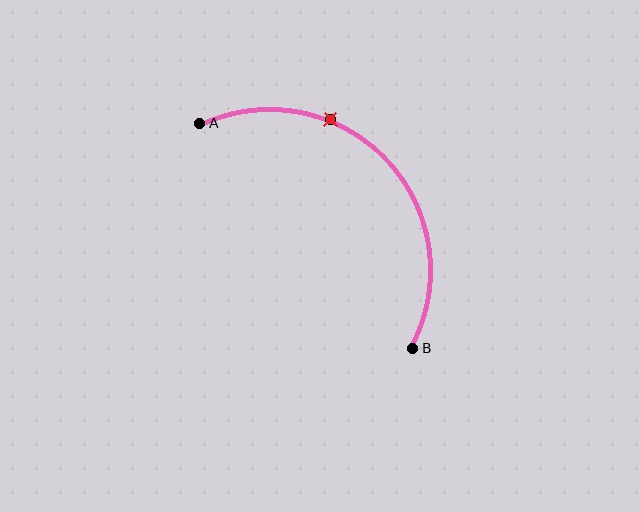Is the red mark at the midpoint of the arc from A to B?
No. The red mark lies on the arc but is closer to endpoint A. The arc midpoint would be at the point on the curve equidistant along the arc from both A and B.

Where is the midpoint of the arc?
The arc midpoint is the point on the curve farthest from the straight line joining A and B. It sits above and to the right of that line.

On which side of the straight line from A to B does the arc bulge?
The arc bulges above and to the right of the straight line connecting A and B.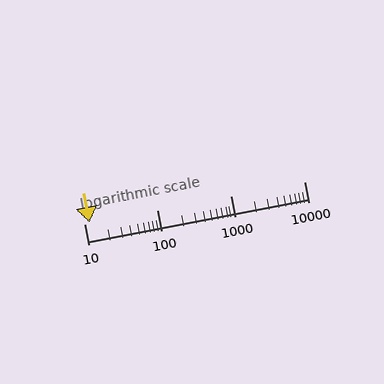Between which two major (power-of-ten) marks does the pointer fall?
The pointer is between 10 and 100.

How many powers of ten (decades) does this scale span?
The scale spans 3 decades, from 10 to 10000.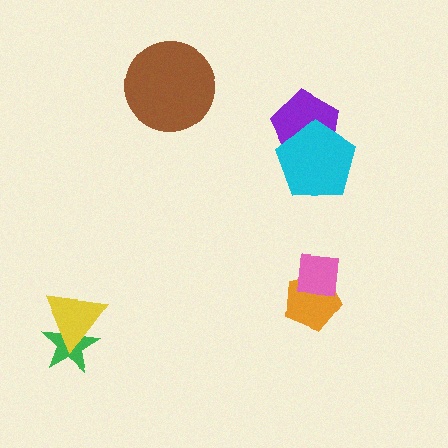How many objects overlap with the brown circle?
0 objects overlap with the brown circle.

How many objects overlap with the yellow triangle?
1 object overlaps with the yellow triangle.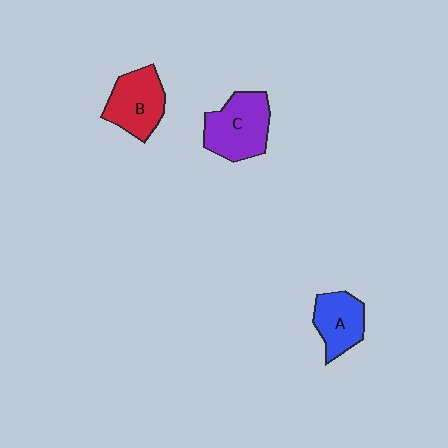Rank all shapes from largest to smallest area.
From largest to smallest: C (purple), B (red), A (blue).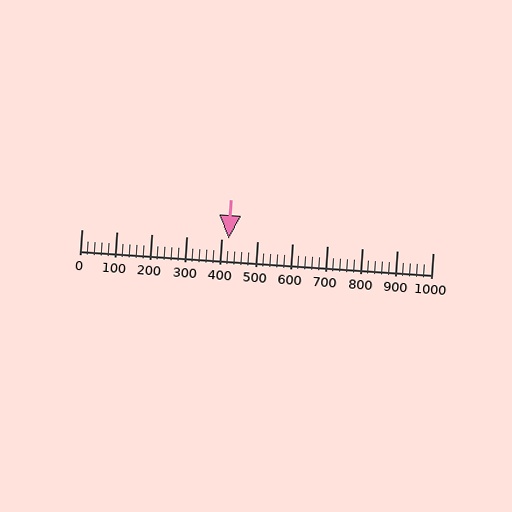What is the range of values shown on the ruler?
The ruler shows values from 0 to 1000.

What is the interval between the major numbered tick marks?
The major tick marks are spaced 100 units apart.